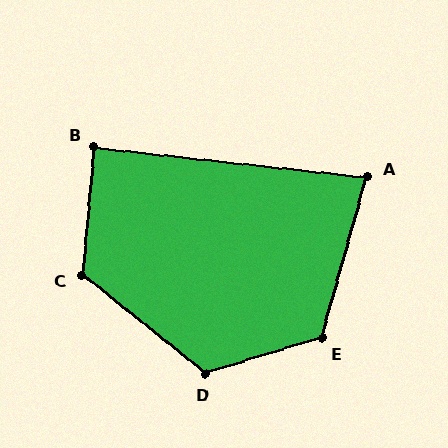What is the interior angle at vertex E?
Approximately 122 degrees (obtuse).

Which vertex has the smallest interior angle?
A, at approximately 81 degrees.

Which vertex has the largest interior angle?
D, at approximately 124 degrees.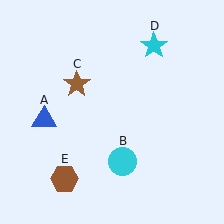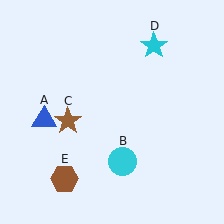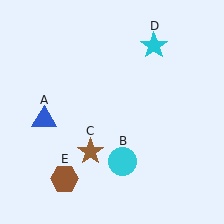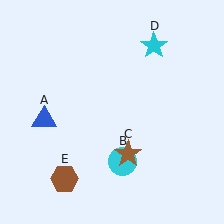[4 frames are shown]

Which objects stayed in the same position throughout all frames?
Blue triangle (object A) and cyan circle (object B) and cyan star (object D) and brown hexagon (object E) remained stationary.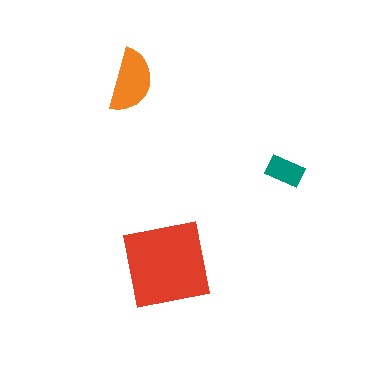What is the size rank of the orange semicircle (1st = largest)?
2nd.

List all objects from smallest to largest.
The teal rectangle, the orange semicircle, the red square.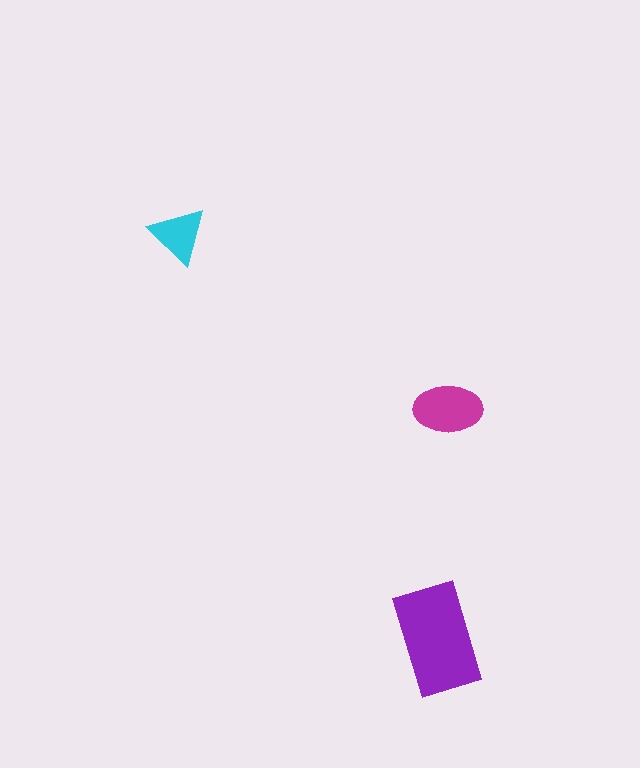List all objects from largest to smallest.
The purple rectangle, the magenta ellipse, the cyan triangle.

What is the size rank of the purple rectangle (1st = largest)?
1st.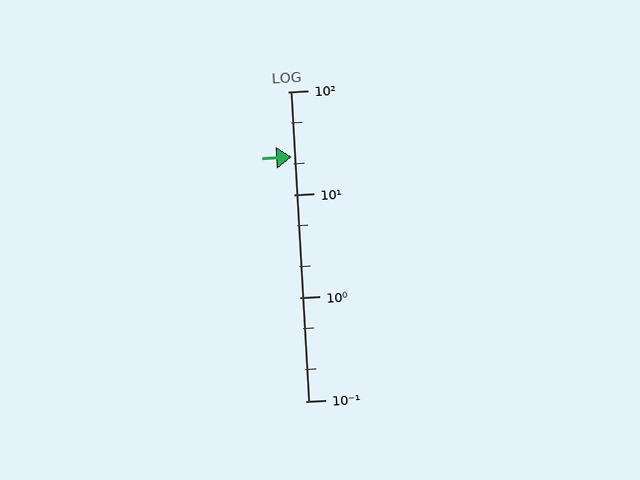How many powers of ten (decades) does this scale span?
The scale spans 3 decades, from 0.1 to 100.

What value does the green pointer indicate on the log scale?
The pointer indicates approximately 23.